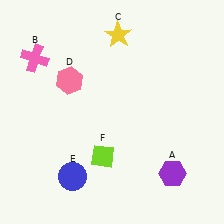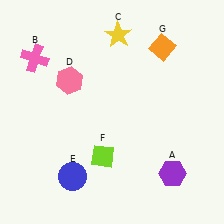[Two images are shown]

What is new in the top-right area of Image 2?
An orange diamond (G) was added in the top-right area of Image 2.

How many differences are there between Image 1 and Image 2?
There is 1 difference between the two images.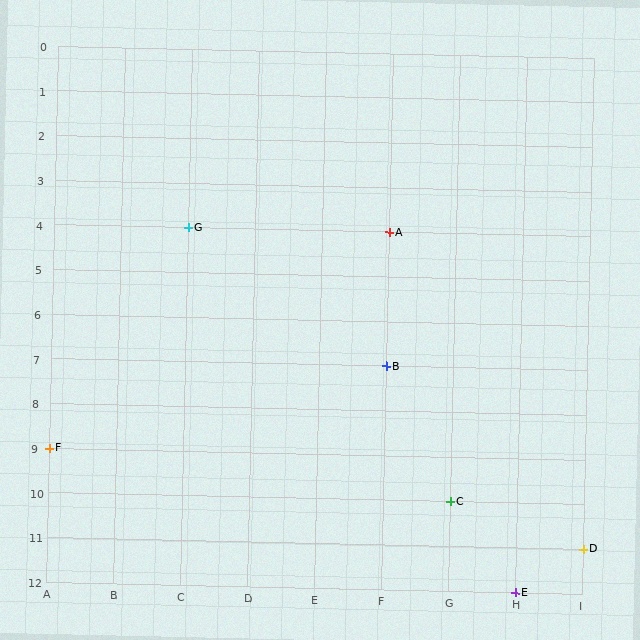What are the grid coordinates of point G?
Point G is at grid coordinates (C, 4).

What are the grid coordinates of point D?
Point D is at grid coordinates (I, 11).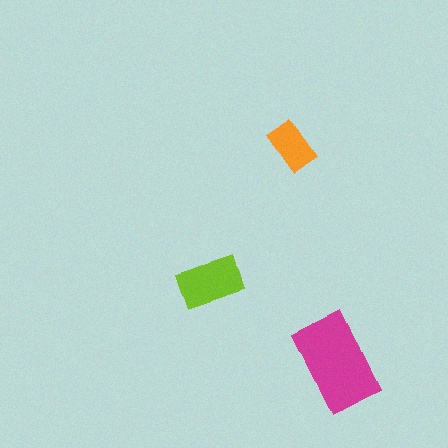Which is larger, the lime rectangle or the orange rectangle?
The lime one.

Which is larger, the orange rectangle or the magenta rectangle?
The magenta one.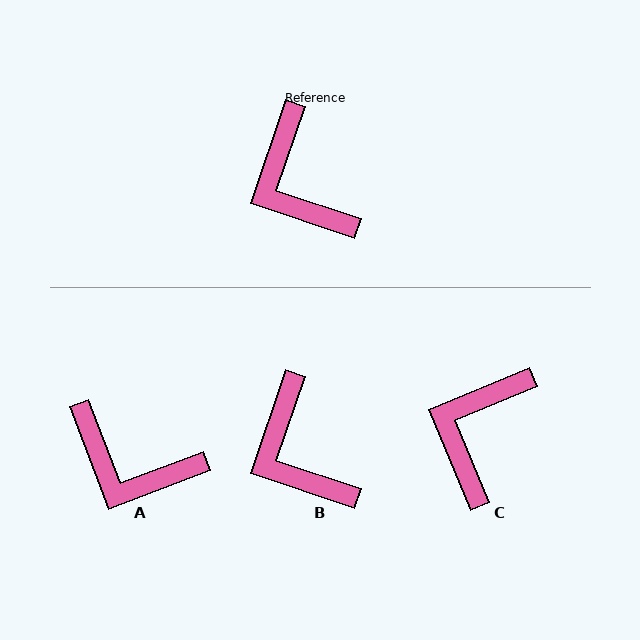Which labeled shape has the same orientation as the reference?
B.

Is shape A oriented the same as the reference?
No, it is off by about 39 degrees.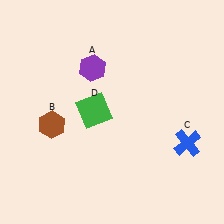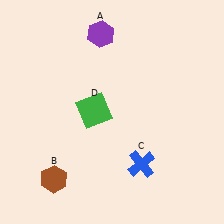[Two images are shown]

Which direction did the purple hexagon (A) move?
The purple hexagon (A) moved up.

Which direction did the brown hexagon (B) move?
The brown hexagon (B) moved down.